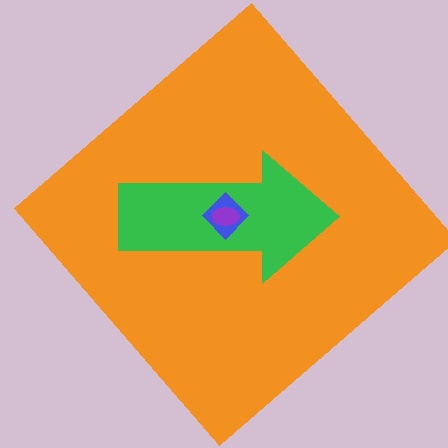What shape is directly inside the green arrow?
The blue diamond.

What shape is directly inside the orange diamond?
The green arrow.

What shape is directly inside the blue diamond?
The purple ellipse.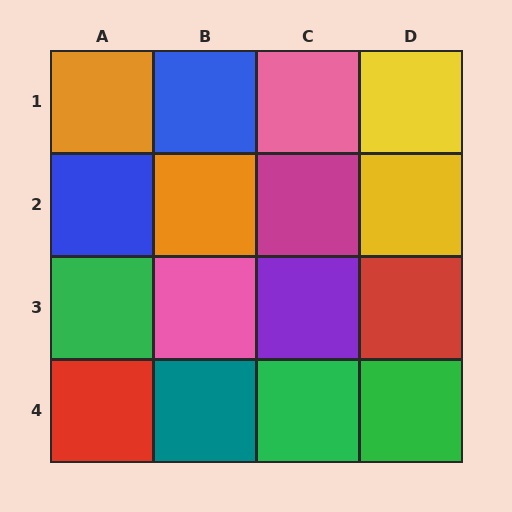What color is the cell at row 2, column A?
Blue.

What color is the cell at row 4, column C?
Green.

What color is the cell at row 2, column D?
Yellow.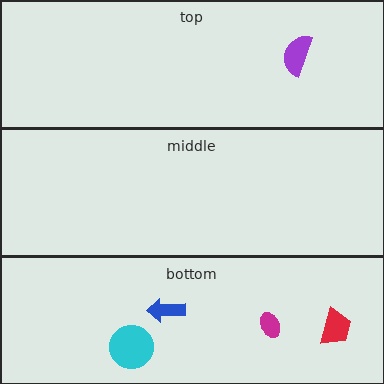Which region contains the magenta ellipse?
The bottom region.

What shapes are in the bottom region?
The blue arrow, the cyan circle, the magenta ellipse, the red trapezoid.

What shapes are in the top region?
The purple semicircle.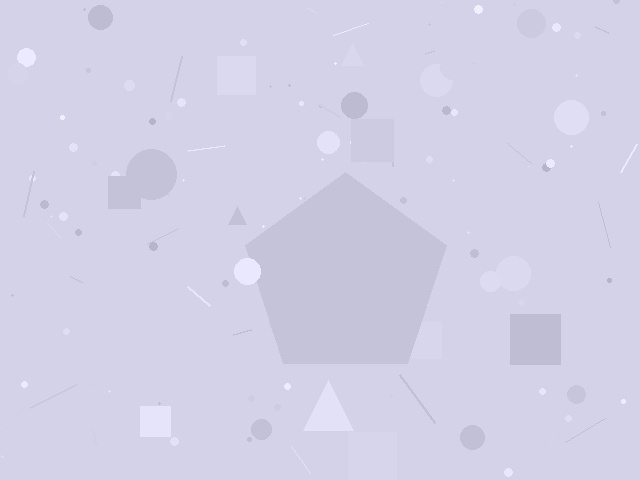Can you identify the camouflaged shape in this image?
The camouflaged shape is a pentagon.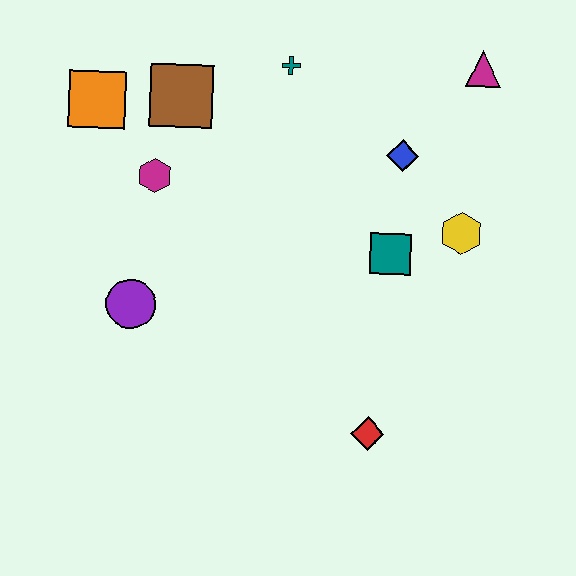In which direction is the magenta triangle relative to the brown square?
The magenta triangle is to the right of the brown square.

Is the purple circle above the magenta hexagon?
No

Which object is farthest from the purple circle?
The magenta triangle is farthest from the purple circle.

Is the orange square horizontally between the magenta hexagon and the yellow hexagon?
No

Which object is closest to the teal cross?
The brown square is closest to the teal cross.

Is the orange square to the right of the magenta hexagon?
No